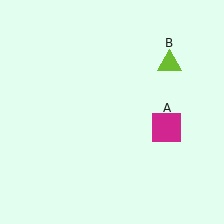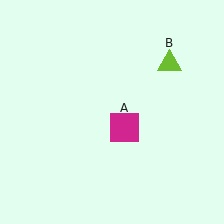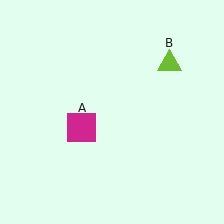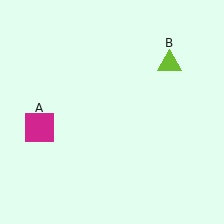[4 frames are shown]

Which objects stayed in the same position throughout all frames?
Lime triangle (object B) remained stationary.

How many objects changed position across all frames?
1 object changed position: magenta square (object A).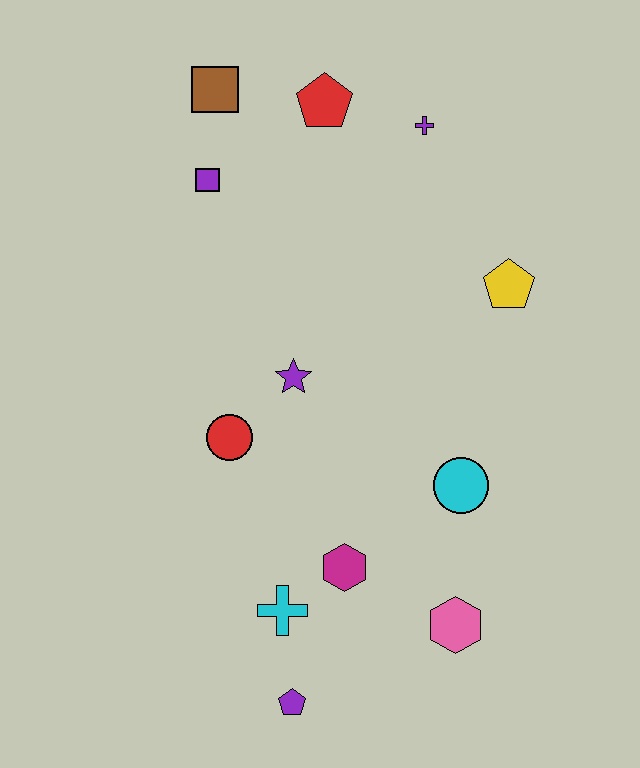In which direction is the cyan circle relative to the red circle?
The cyan circle is to the right of the red circle.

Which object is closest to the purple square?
The brown square is closest to the purple square.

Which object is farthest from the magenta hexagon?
The brown square is farthest from the magenta hexagon.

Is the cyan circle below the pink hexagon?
No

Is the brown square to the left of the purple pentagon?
Yes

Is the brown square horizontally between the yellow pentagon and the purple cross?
No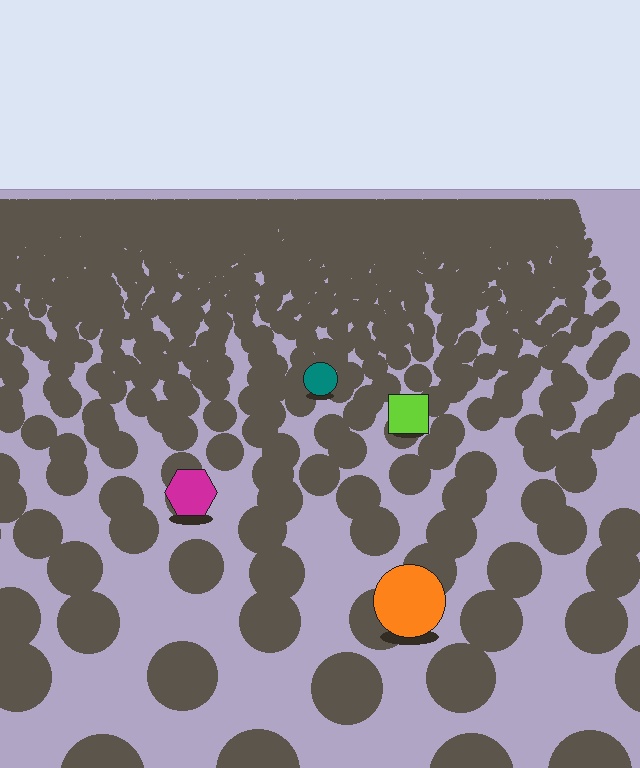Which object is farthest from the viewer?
The teal circle is farthest from the viewer. It appears smaller and the ground texture around it is denser.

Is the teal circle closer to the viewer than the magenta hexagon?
No. The magenta hexagon is closer — you can tell from the texture gradient: the ground texture is coarser near it.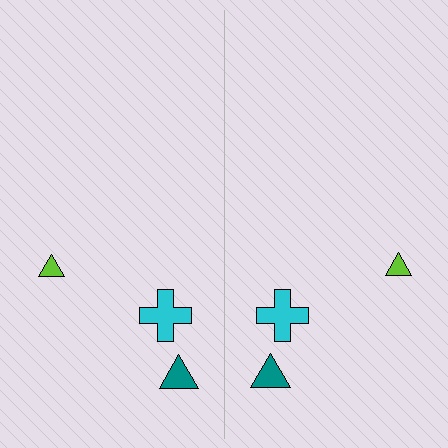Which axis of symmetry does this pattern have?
The pattern has a vertical axis of symmetry running through the center of the image.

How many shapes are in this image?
There are 6 shapes in this image.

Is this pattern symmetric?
Yes, this pattern has bilateral (reflection) symmetry.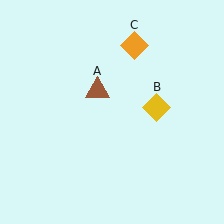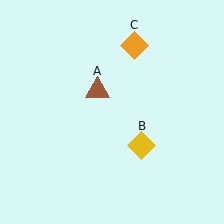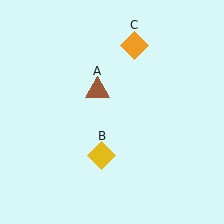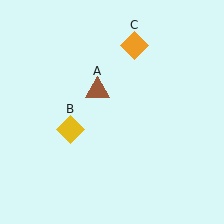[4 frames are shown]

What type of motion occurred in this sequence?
The yellow diamond (object B) rotated clockwise around the center of the scene.